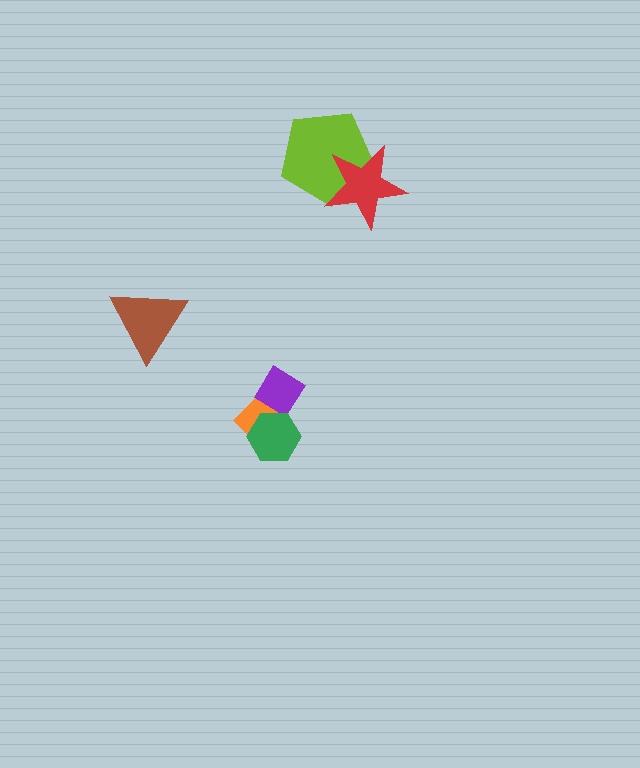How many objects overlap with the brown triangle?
0 objects overlap with the brown triangle.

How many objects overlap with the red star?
1 object overlaps with the red star.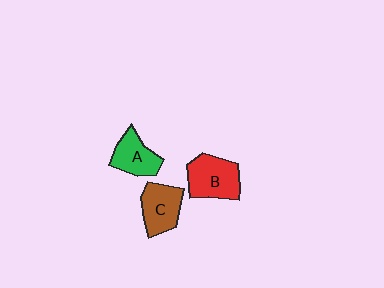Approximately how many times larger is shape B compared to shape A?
Approximately 1.3 times.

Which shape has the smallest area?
Shape A (green).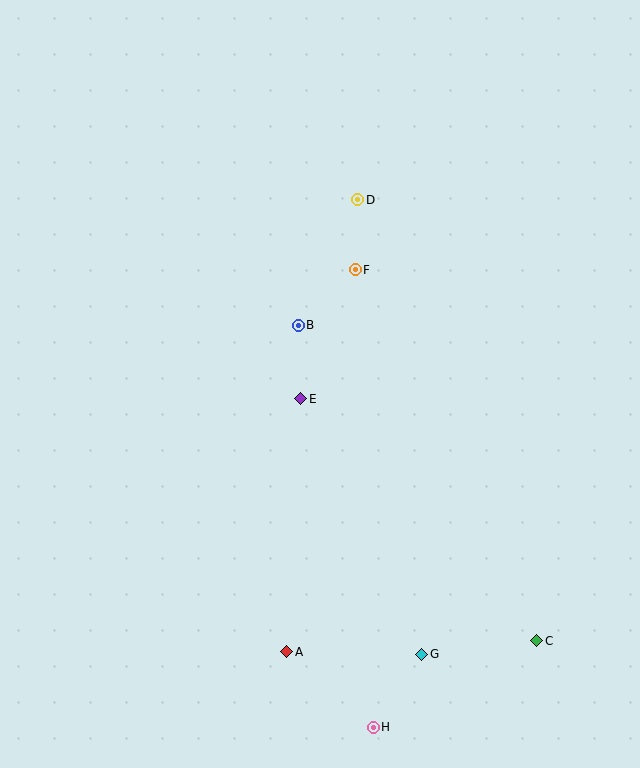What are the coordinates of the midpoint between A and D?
The midpoint between A and D is at (322, 426).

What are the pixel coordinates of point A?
Point A is at (287, 652).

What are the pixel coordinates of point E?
Point E is at (301, 399).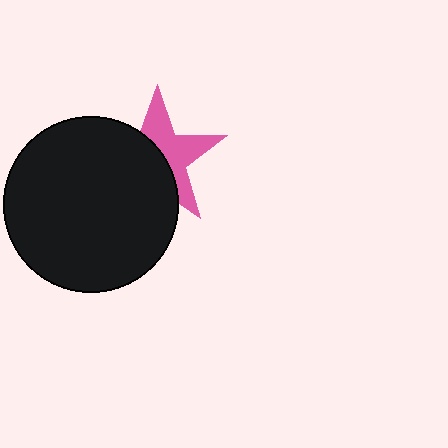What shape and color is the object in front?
The object in front is a black circle.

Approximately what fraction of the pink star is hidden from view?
Roughly 52% of the pink star is hidden behind the black circle.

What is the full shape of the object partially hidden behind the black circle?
The partially hidden object is a pink star.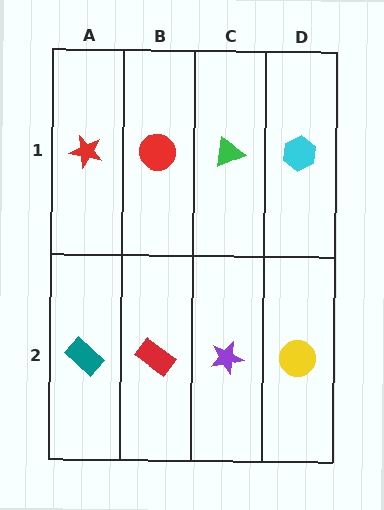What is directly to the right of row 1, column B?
A green triangle.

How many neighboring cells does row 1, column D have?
2.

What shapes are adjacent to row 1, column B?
A red rectangle (row 2, column B), a red star (row 1, column A), a green triangle (row 1, column C).